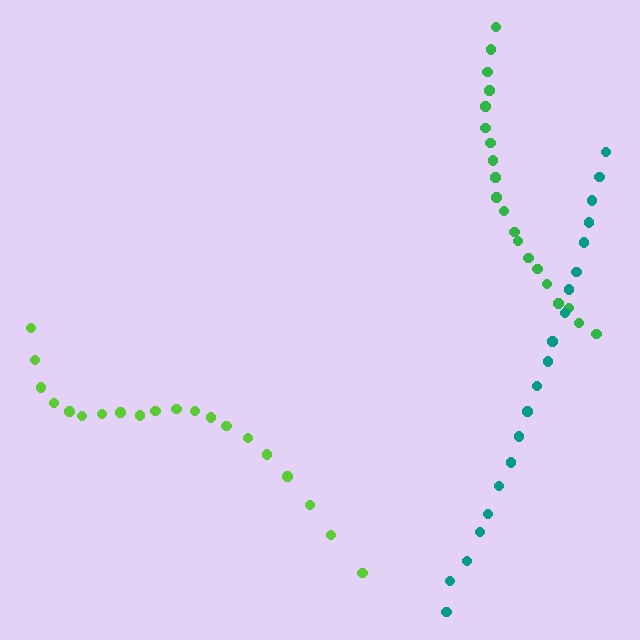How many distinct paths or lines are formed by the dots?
There are 3 distinct paths.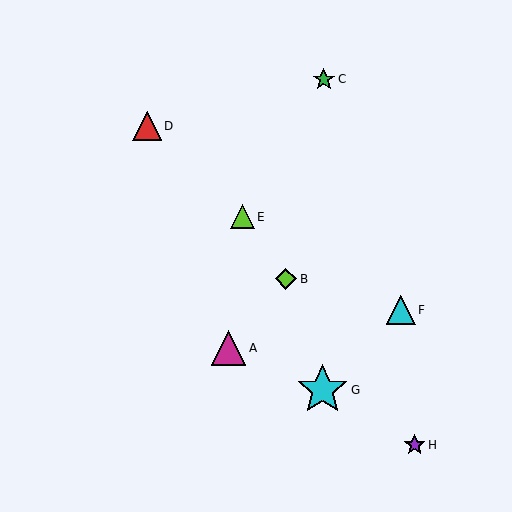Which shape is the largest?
The cyan star (labeled G) is the largest.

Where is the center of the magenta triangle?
The center of the magenta triangle is at (229, 348).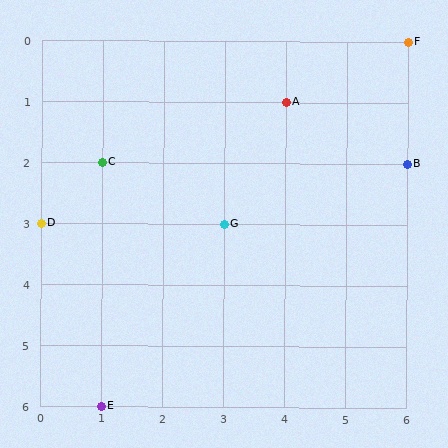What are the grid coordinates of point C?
Point C is at grid coordinates (1, 2).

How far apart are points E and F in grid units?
Points E and F are 5 columns and 6 rows apart (about 7.8 grid units diagonally).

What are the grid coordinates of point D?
Point D is at grid coordinates (0, 3).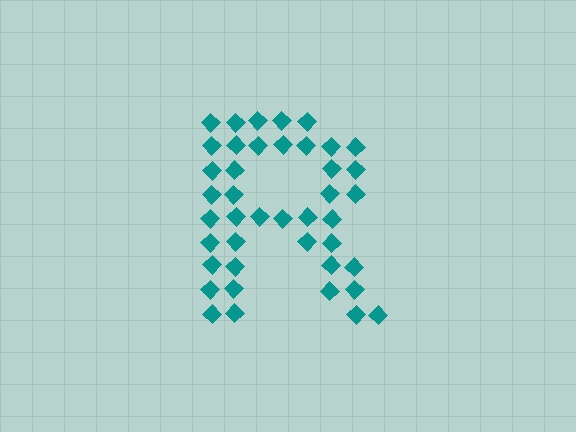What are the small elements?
The small elements are diamonds.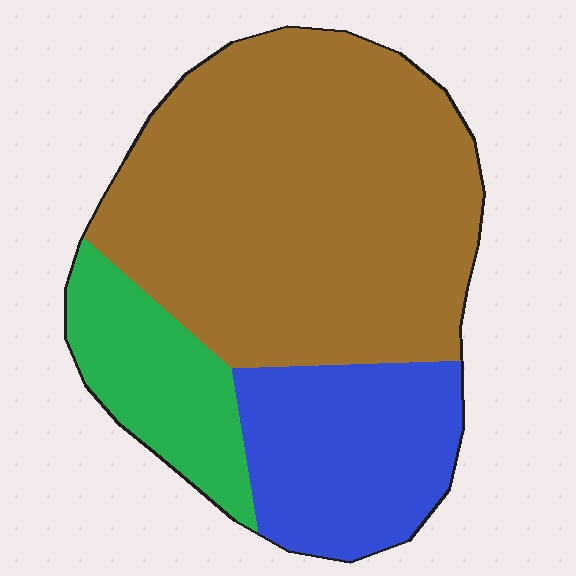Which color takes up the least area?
Green, at roughly 15%.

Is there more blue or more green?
Blue.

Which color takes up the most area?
Brown, at roughly 60%.